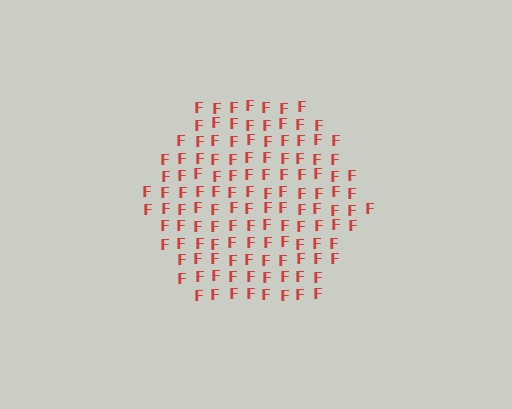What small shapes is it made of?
It is made of small letter F's.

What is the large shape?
The large shape is a hexagon.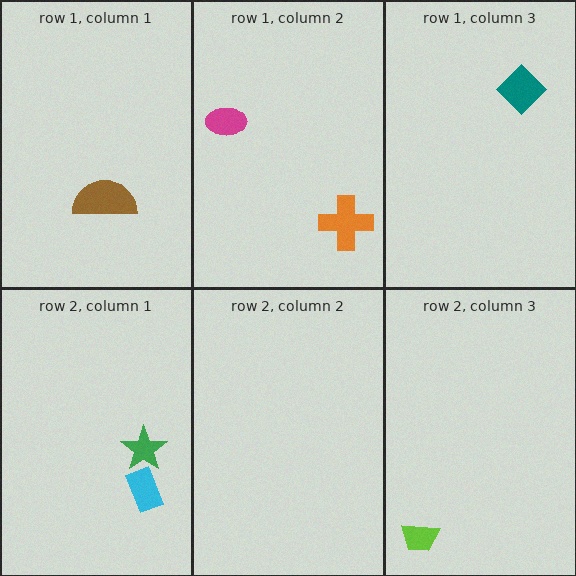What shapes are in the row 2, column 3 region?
The lime trapezoid.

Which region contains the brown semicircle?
The row 1, column 1 region.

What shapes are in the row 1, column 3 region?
The teal diamond.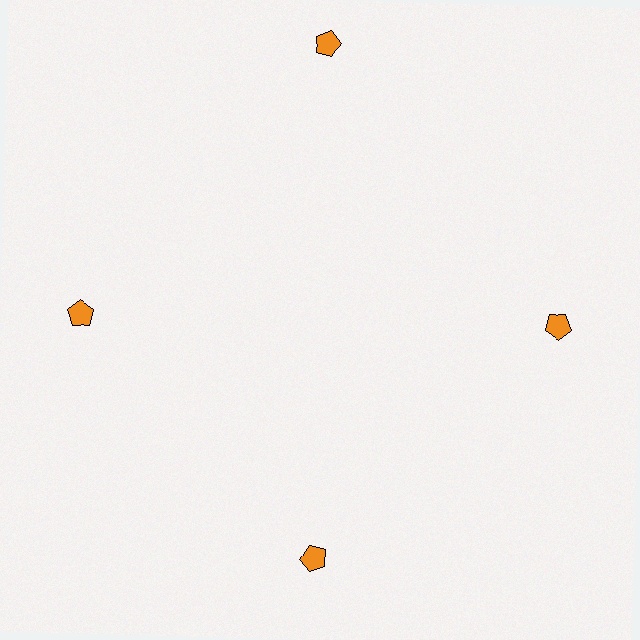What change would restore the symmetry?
The symmetry would be restored by moving it inward, back onto the ring so that all 4 pentagons sit at equal angles and equal distance from the center.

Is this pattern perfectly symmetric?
No. The 4 orange pentagons are arranged in a ring, but one element near the 12 o'clock position is pushed outward from the center, breaking the 4-fold rotational symmetry.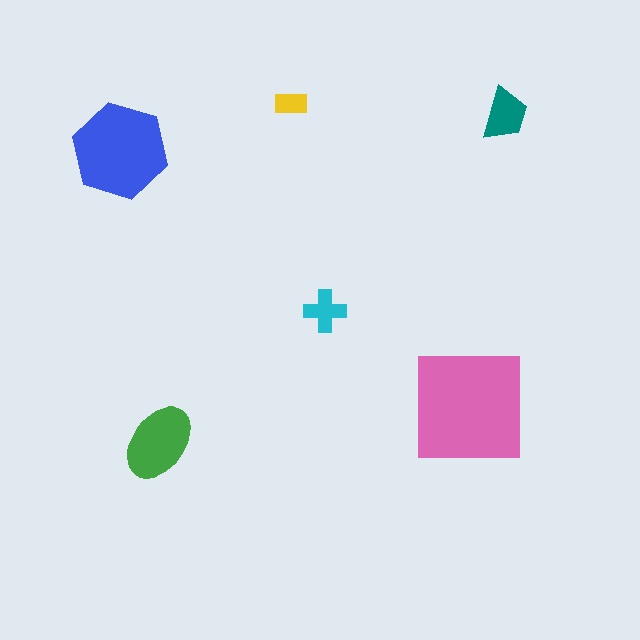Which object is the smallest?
The yellow rectangle.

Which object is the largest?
The pink square.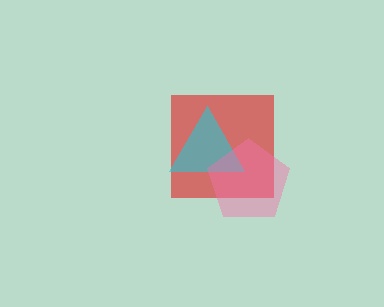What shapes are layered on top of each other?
The layered shapes are: a red square, a cyan triangle, a pink pentagon.